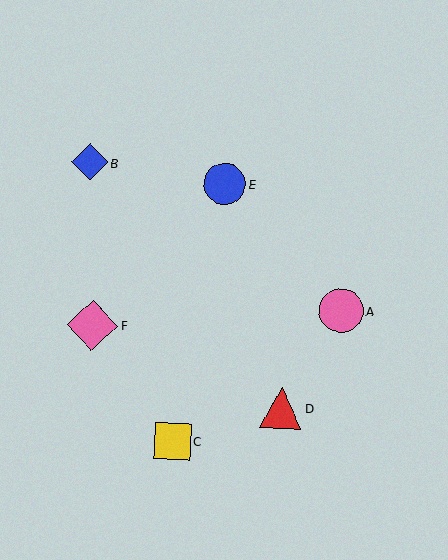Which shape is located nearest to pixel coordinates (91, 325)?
The pink diamond (labeled F) at (92, 325) is nearest to that location.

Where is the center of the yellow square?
The center of the yellow square is at (173, 441).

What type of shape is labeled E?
Shape E is a blue circle.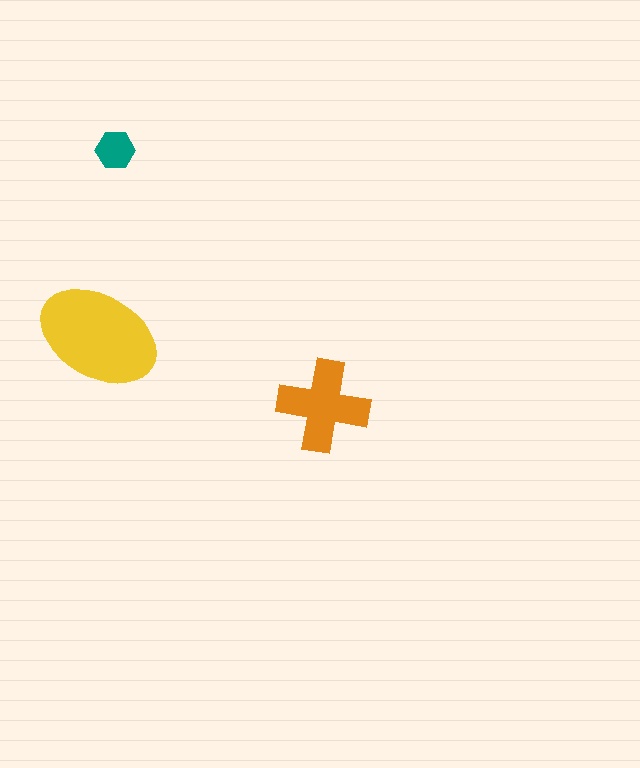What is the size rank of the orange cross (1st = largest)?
2nd.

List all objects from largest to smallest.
The yellow ellipse, the orange cross, the teal hexagon.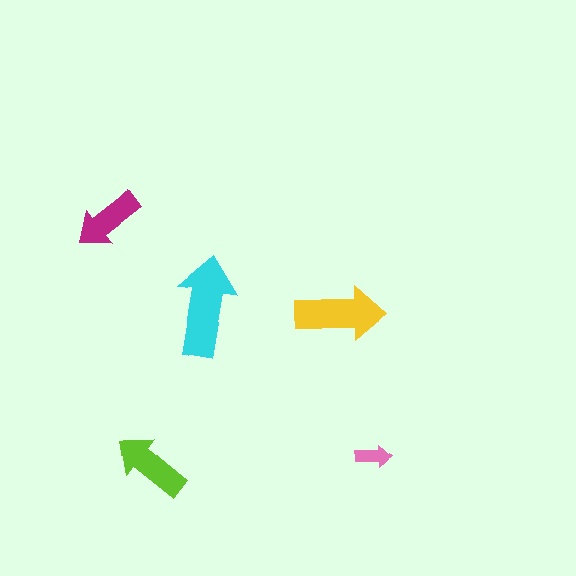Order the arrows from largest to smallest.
the cyan one, the yellow one, the lime one, the magenta one, the pink one.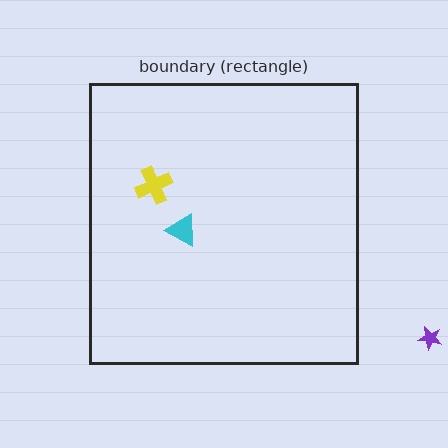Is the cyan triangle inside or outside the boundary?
Inside.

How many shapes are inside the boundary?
2 inside, 1 outside.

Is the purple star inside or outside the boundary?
Outside.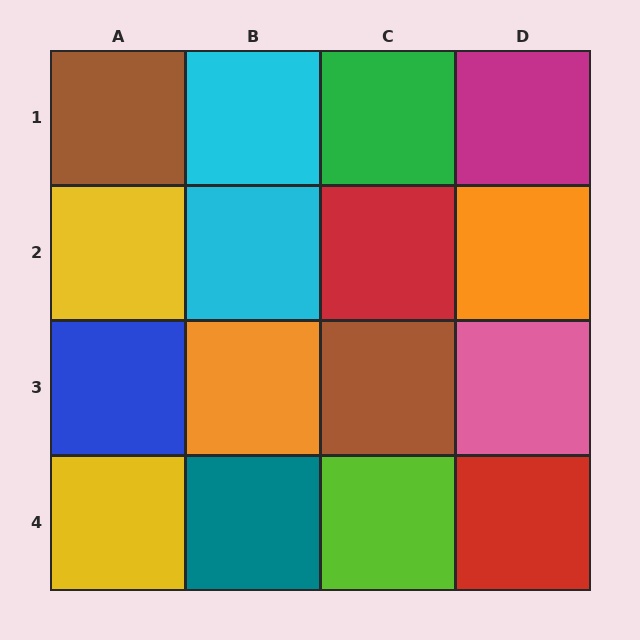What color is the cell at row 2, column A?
Yellow.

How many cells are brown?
2 cells are brown.